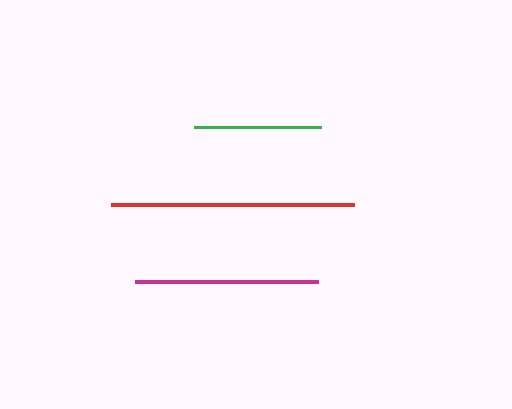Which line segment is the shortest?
The green line is the shortest at approximately 126 pixels.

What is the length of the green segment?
The green segment is approximately 126 pixels long.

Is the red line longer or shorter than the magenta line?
The red line is longer than the magenta line.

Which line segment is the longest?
The red line is the longest at approximately 242 pixels.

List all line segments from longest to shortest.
From longest to shortest: red, magenta, green.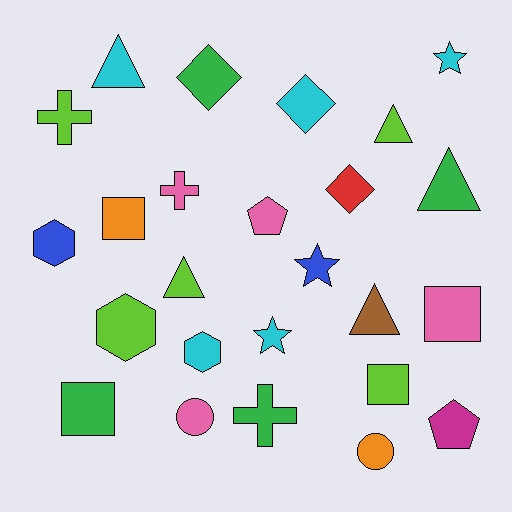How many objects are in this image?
There are 25 objects.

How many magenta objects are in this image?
There is 1 magenta object.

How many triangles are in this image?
There are 5 triangles.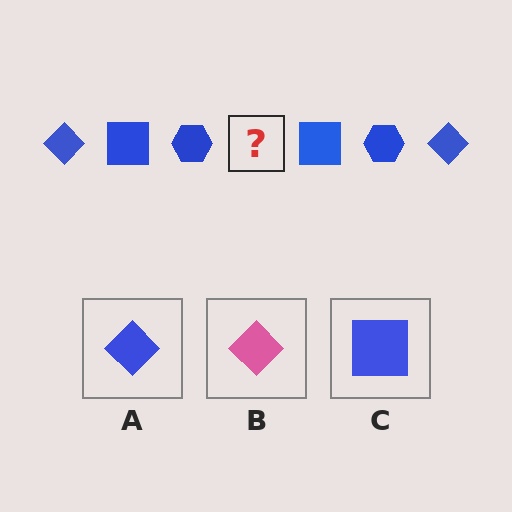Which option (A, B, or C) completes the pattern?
A.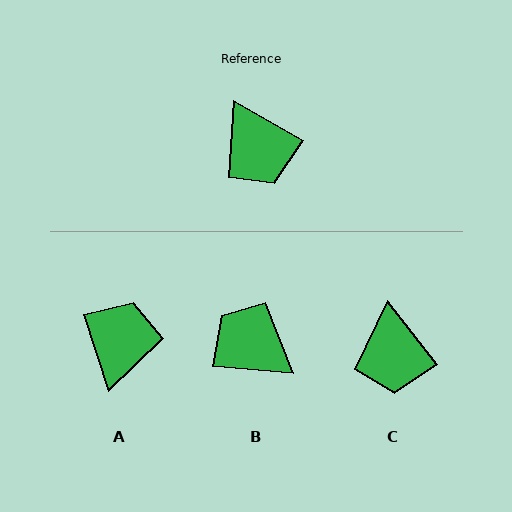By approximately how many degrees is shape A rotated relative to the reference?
Approximately 137 degrees counter-clockwise.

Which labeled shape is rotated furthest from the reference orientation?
B, about 155 degrees away.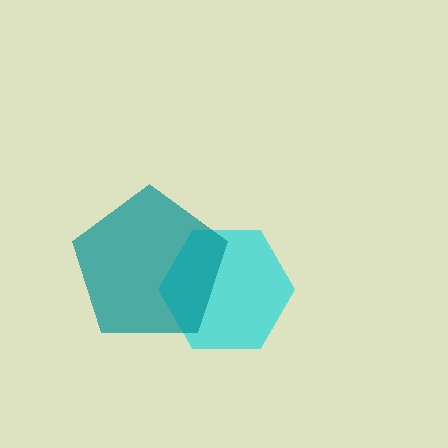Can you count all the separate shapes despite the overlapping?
Yes, there are 2 separate shapes.